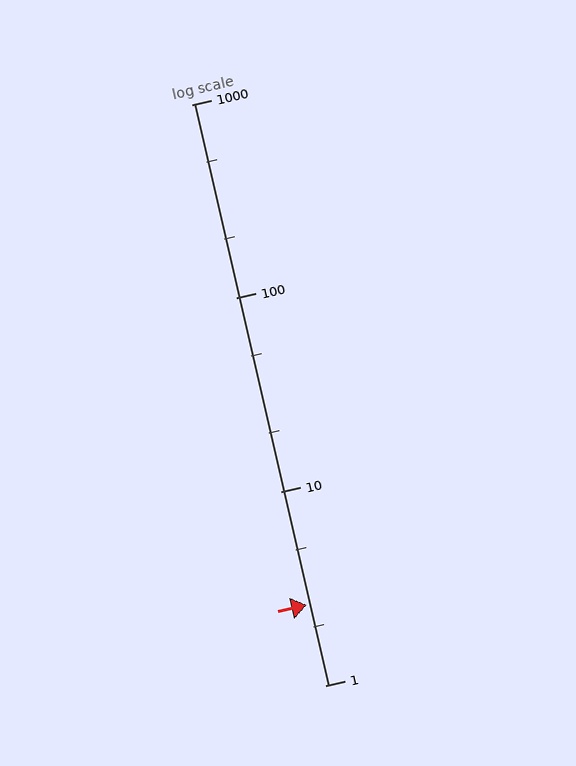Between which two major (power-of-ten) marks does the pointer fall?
The pointer is between 1 and 10.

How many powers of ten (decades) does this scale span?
The scale spans 3 decades, from 1 to 1000.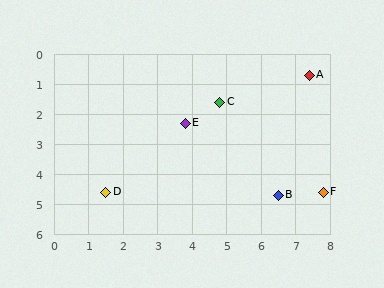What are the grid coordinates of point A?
Point A is at approximately (7.4, 0.7).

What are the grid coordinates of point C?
Point C is at approximately (4.8, 1.6).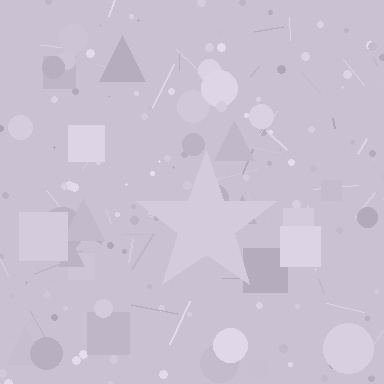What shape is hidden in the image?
A star is hidden in the image.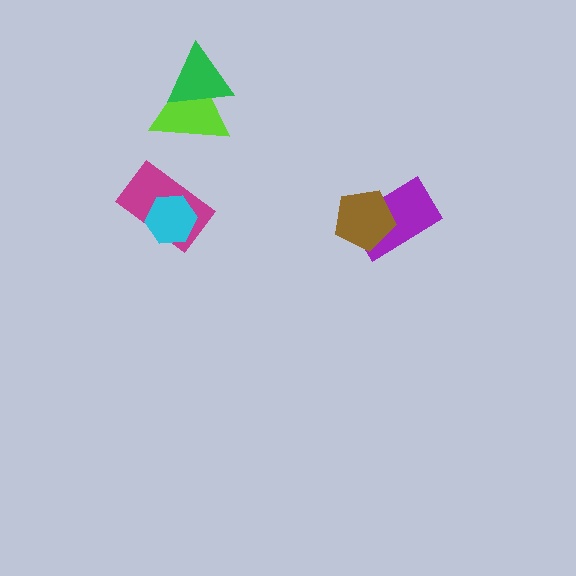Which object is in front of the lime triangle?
The green triangle is in front of the lime triangle.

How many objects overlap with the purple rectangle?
1 object overlaps with the purple rectangle.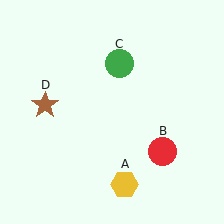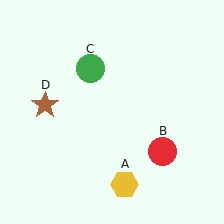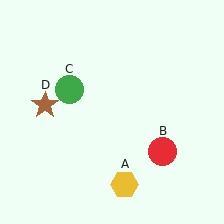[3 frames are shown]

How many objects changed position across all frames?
1 object changed position: green circle (object C).